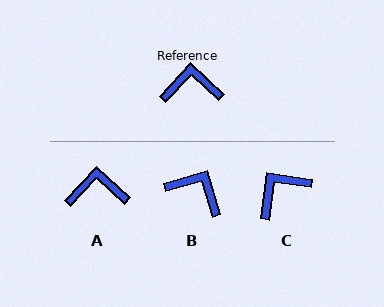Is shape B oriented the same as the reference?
No, it is off by about 31 degrees.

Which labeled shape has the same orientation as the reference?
A.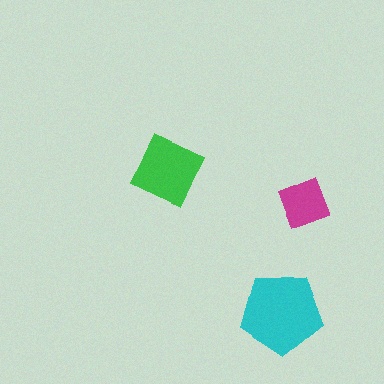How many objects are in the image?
There are 3 objects in the image.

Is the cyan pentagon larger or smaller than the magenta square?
Larger.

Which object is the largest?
The cyan pentagon.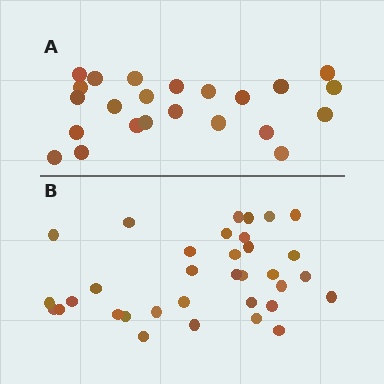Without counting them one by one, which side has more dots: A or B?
Region B (the bottom region) has more dots.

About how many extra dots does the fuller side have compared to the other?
Region B has roughly 12 or so more dots than region A.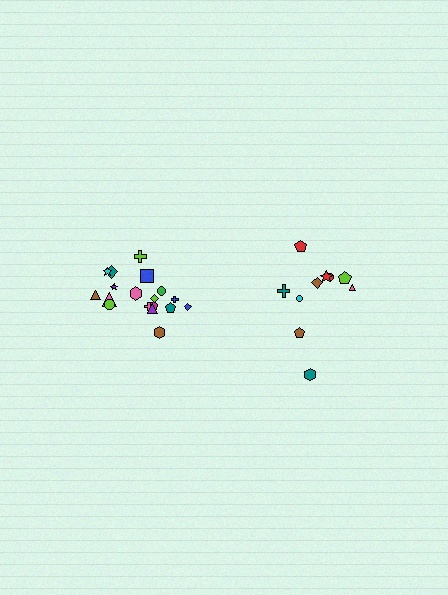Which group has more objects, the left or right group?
The left group.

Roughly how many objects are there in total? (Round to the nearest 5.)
Roughly 30 objects in total.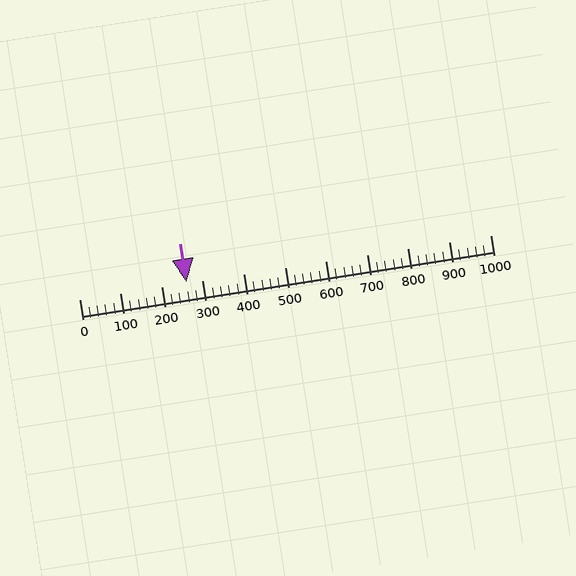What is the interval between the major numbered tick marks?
The major tick marks are spaced 100 units apart.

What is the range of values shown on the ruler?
The ruler shows values from 0 to 1000.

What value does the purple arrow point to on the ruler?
The purple arrow points to approximately 260.